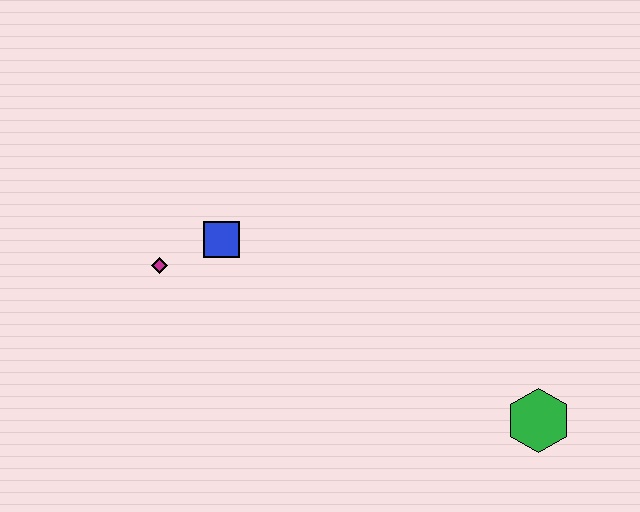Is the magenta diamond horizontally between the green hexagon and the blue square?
No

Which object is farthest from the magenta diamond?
The green hexagon is farthest from the magenta diamond.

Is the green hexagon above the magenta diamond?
No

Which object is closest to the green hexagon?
The blue square is closest to the green hexagon.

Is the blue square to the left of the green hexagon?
Yes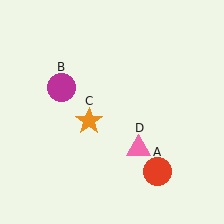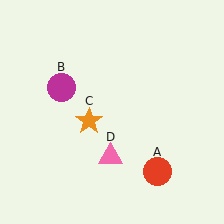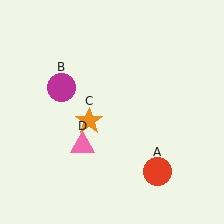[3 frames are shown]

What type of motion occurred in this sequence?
The pink triangle (object D) rotated clockwise around the center of the scene.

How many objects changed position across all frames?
1 object changed position: pink triangle (object D).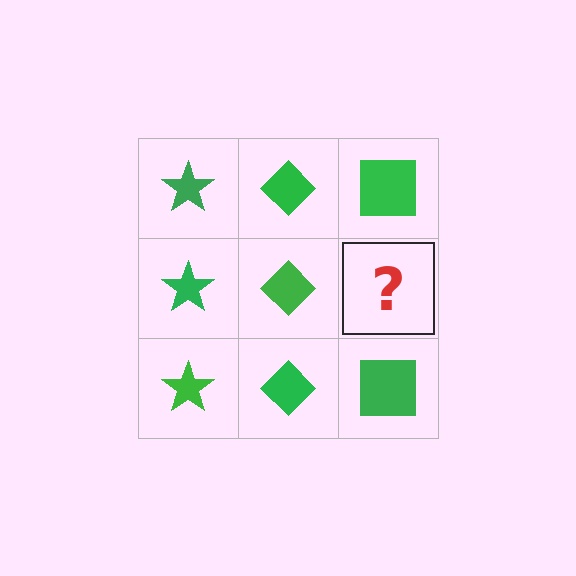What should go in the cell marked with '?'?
The missing cell should contain a green square.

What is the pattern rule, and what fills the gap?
The rule is that each column has a consistent shape. The gap should be filled with a green square.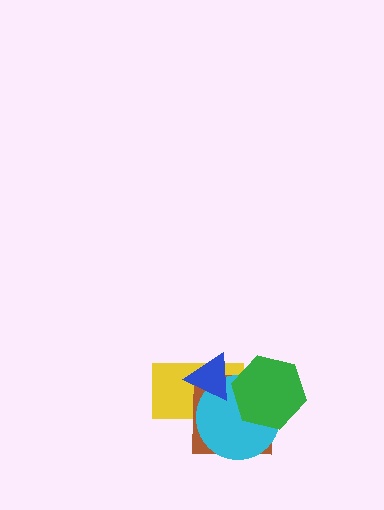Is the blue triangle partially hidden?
Yes, it is partially covered by another shape.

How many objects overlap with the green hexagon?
4 objects overlap with the green hexagon.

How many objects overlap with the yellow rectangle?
4 objects overlap with the yellow rectangle.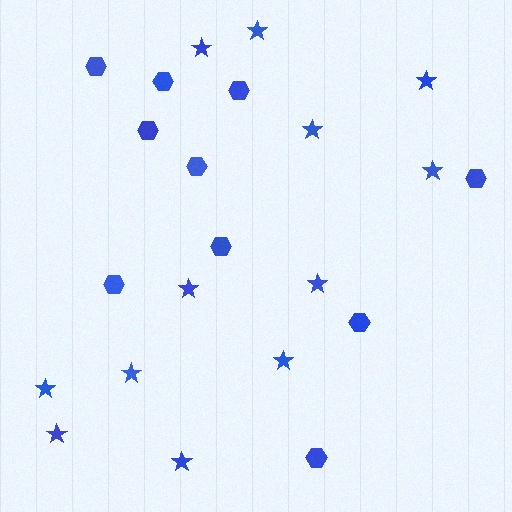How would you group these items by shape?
There are 2 groups: one group of hexagons (10) and one group of stars (12).